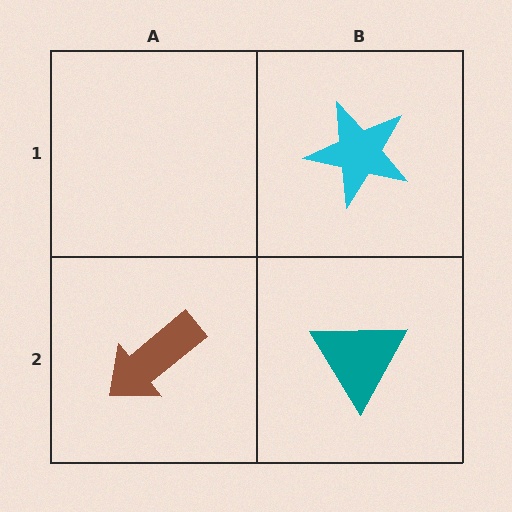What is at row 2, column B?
A teal triangle.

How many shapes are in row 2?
2 shapes.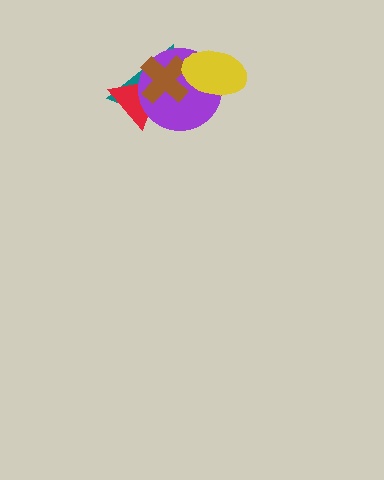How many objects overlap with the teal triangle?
4 objects overlap with the teal triangle.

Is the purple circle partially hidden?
Yes, it is partially covered by another shape.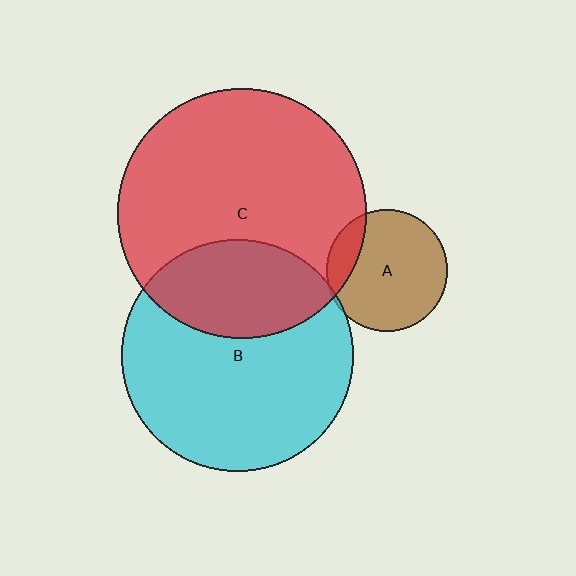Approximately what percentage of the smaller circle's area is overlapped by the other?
Approximately 30%.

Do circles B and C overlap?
Yes.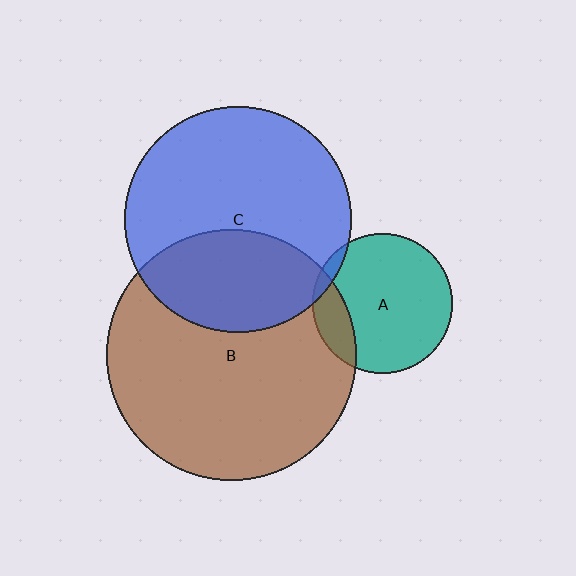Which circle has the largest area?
Circle B (brown).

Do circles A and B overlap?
Yes.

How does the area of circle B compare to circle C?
Approximately 1.2 times.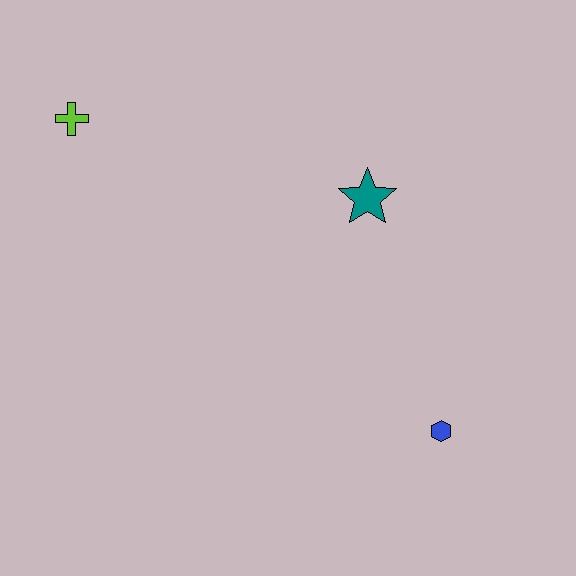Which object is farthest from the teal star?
The lime cross is farthest from the teal star.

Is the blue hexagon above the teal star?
No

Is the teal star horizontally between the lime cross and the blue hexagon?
Yes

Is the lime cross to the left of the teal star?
Yes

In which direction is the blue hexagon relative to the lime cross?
The blue hexagon is to the right of the lime cross.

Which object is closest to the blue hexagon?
The teal star is closest to the blue hexagon.